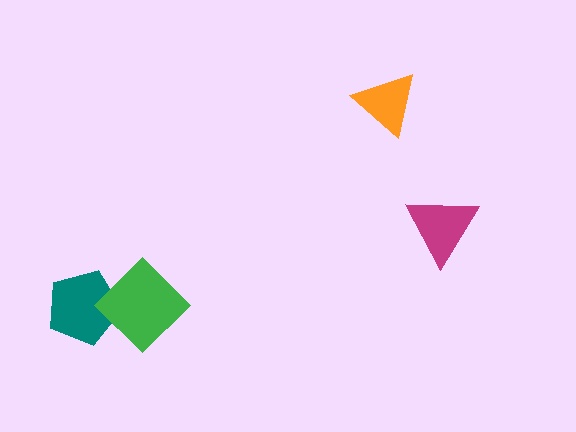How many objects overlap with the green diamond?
1 object overlaps with the green diamond.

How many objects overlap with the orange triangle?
0 objects overlap with the orange triangle.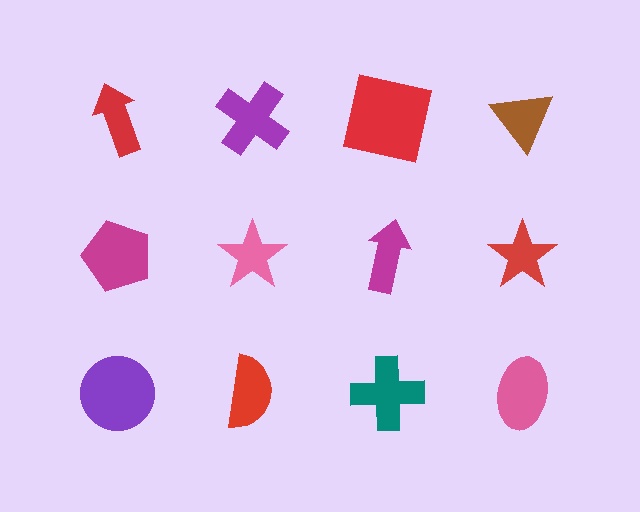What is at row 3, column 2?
A red semicircle.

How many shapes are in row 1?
4 shapes.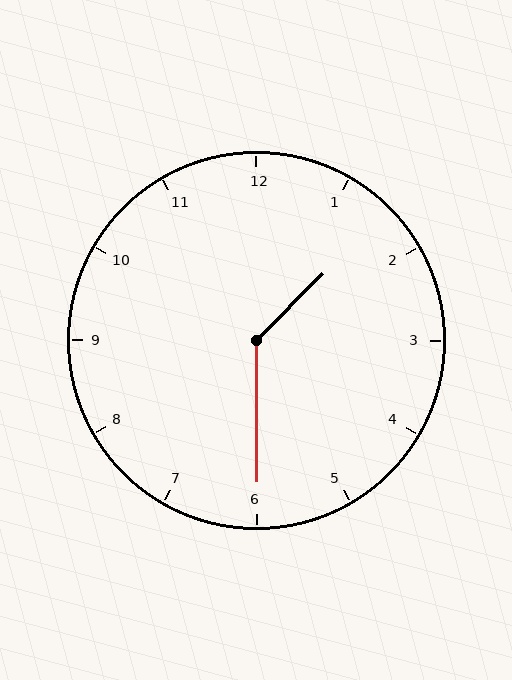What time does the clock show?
1:30.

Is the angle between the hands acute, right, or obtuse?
It is obtuse.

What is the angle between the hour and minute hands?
Approximately 135 degrees.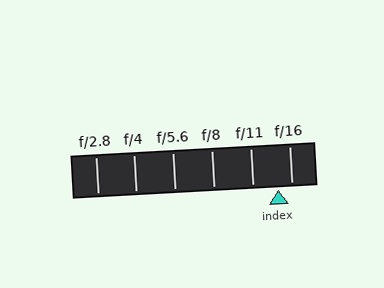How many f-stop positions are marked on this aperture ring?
There are 6 f-stop positions marked.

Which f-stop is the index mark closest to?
The index mark is closest to f/16.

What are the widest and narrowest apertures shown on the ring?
The widest aperture shown is f/2.8 and the narrowest is f/16.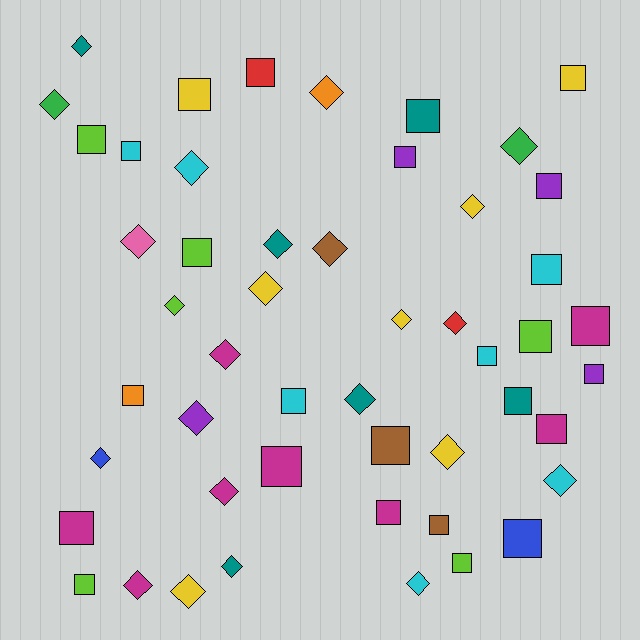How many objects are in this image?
There are 50 objects.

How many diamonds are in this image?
There are 24 diamonds.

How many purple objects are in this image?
There are 4 purple objects.